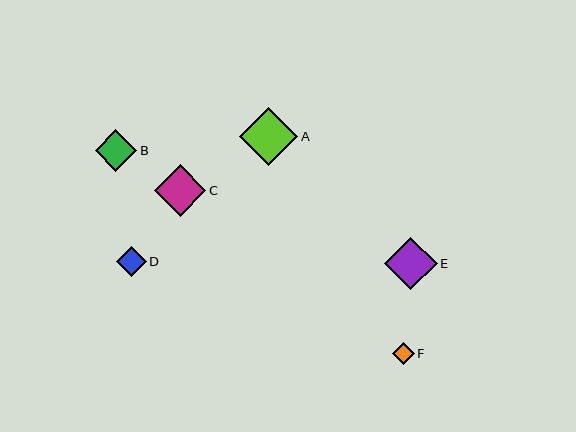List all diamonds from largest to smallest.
From largest to smallest: A, E, C, B, D, F.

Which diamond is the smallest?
Diamond F is the smallest with a size of approximately 21 pixels.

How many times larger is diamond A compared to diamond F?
Diamond A is approximately 2.7 times the size of diamond F.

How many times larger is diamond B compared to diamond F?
Diamond B is approximately 1.9 times the size of diamond F.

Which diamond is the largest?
Diamond A is the largest with a size of approximately 58 pixels.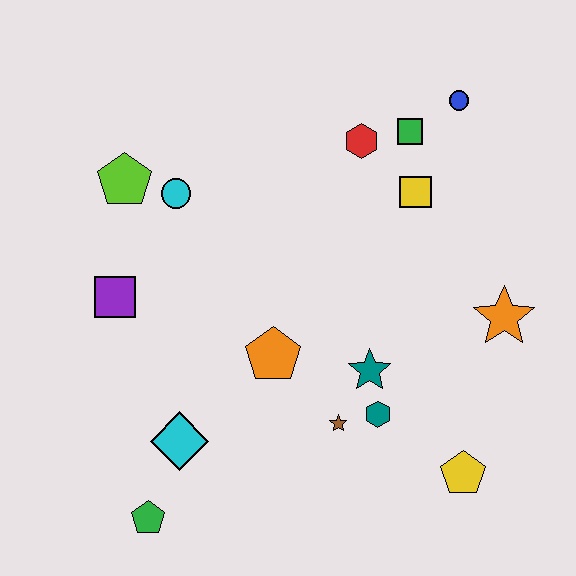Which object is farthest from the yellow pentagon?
The lime pentagon is farthest from the yellow pentagon.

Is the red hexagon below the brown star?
No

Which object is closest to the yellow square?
The green square is closest to the yellow square.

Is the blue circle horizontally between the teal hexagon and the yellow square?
No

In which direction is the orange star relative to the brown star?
The orange star is to the right of the brown star.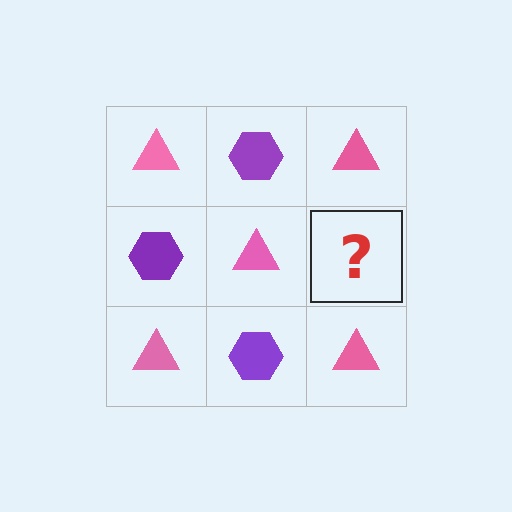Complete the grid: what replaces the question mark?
The question mark should be replaced with a purple hexagon.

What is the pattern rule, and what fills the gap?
The rule is that it alternates pink triangle and purple hexagon in a checkerboard pattern. The gap should be filled with a purple hexagon.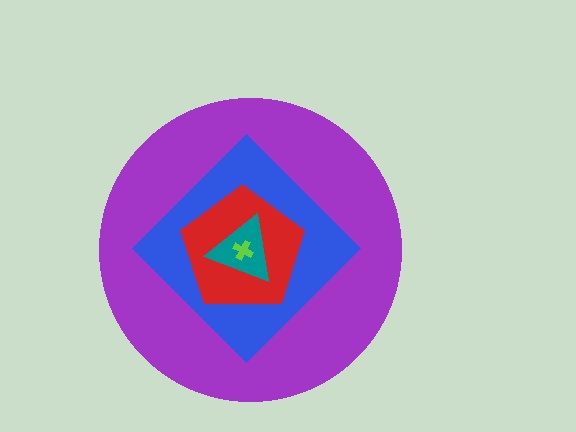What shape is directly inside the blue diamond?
The red pentagon.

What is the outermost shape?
The purple circle.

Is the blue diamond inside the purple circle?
Yes.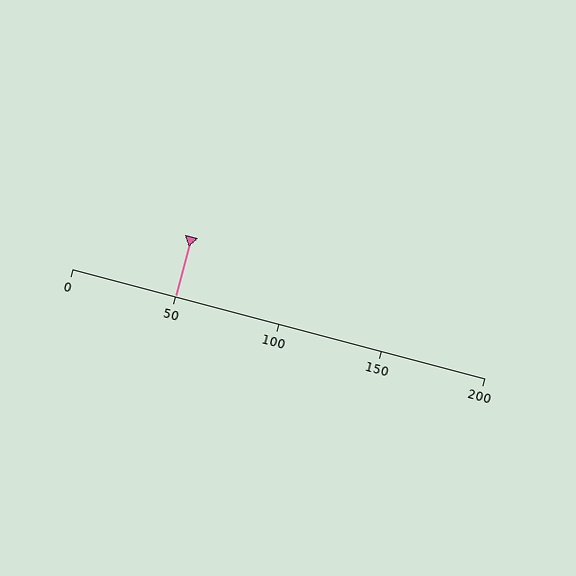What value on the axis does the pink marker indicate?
The marker indicates approximately 50.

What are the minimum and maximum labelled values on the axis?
The axis runs from 0 to 200.